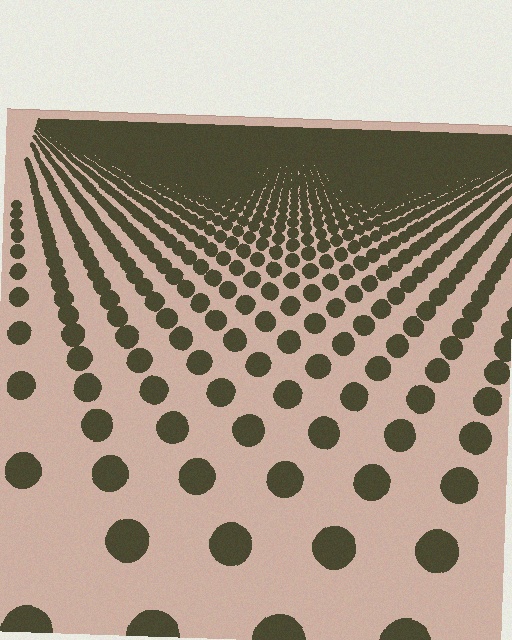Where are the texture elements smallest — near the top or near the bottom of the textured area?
Near the top.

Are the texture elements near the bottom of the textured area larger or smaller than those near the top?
Larger. Near the bottom, elements are closer to the viewer and appear at a bigger on-screen size.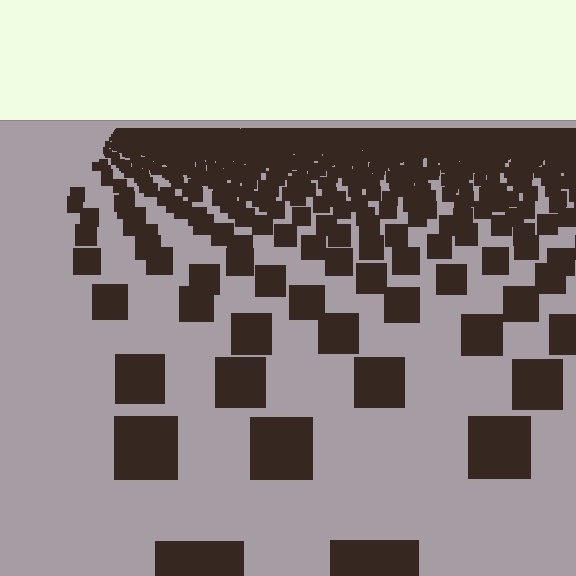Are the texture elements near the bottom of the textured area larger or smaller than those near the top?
Larger. Near the bottom, elements are closer to the viewer and appear at a bigger on-screen size.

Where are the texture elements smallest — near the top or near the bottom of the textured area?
Near the top.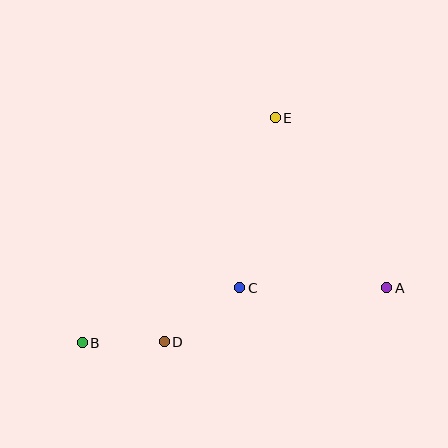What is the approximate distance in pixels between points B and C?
The distance between B and C is approximately 166 pixels.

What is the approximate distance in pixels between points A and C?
The distance between A and C is approximately 147 pixels.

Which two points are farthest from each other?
Points A and B are farthest from each other.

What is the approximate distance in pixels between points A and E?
The distance between A and E is approximately 204 pixels.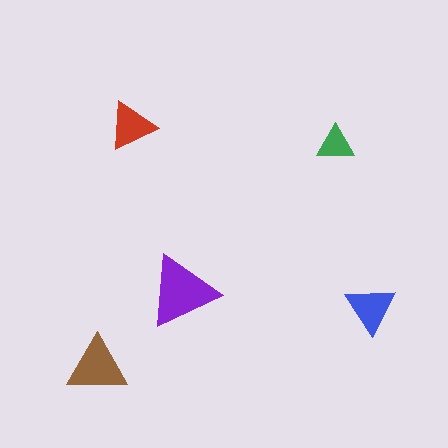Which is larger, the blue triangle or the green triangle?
The blue one.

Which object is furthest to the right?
The blue triangle is rightmost.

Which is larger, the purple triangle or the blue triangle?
The purple one.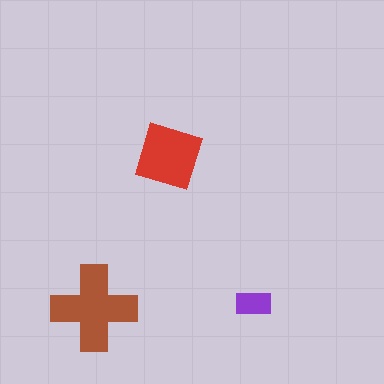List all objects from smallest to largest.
The purple rectangle, the red diamond, the brown cross.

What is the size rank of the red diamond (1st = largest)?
2nd.